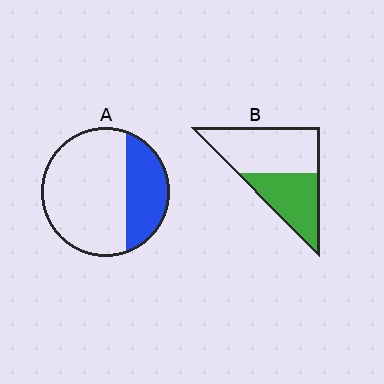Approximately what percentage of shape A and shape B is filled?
A is approximately 30% and B is approximately 40%.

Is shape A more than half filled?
No.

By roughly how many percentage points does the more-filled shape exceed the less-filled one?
By roughly 10 percentage points (B over A).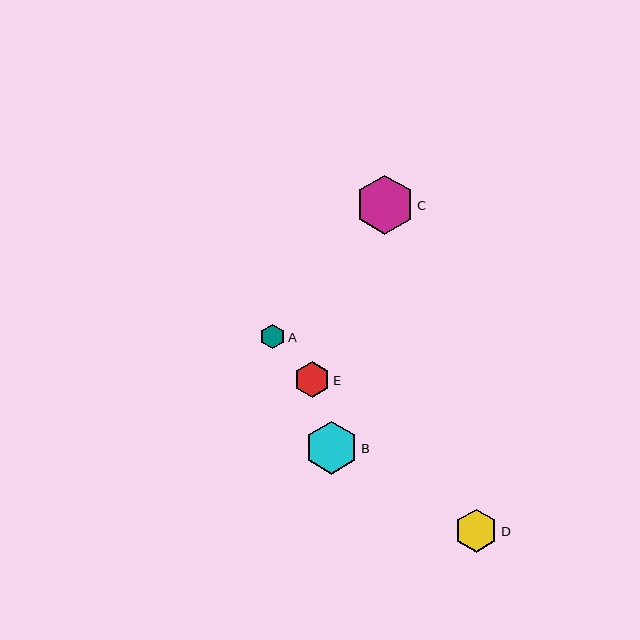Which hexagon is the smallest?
Hexagon A is the smallest with a size of approximately 25 pixels.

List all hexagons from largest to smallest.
From largest to smallest: C, B, D, E, A.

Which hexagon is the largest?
Hexagon C is the largest with a size of approximately 59 pixels.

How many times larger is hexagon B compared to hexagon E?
Hexagon B is approximately 1.5 times the size of hexagon E.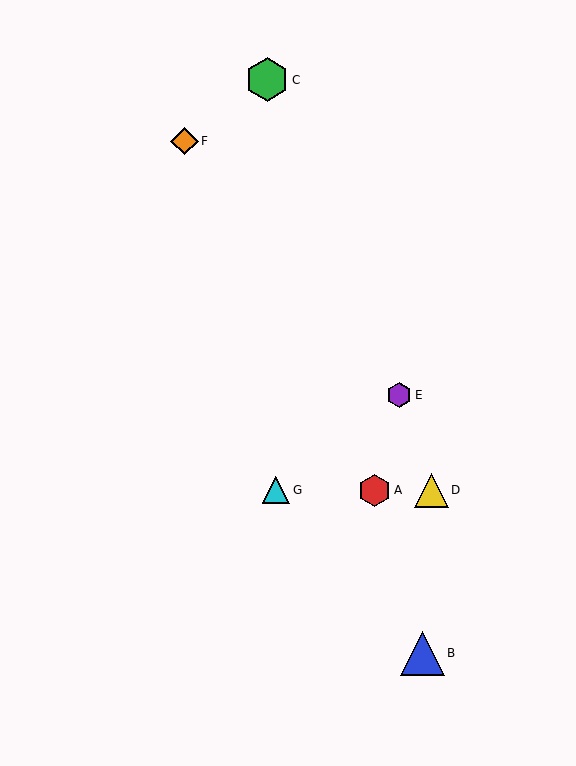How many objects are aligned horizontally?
3 objects (A, D, G) are aligned horizontally.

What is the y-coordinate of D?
Object D is at y≈490.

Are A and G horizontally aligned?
Yes, both are at y≈490.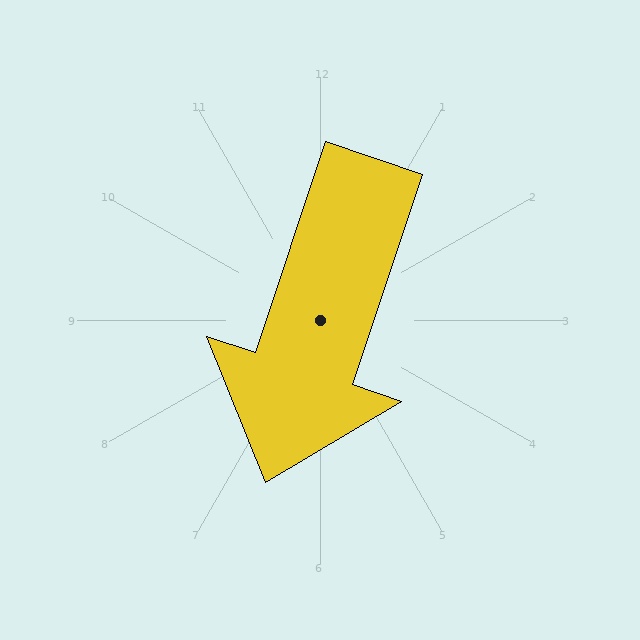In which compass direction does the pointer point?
South.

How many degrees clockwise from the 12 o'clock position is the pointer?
Approximately 199 degrees.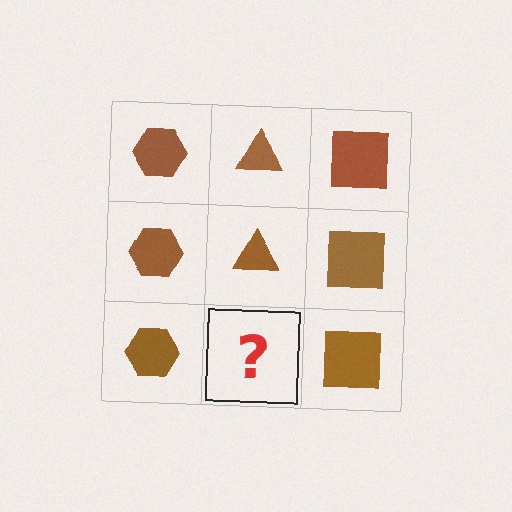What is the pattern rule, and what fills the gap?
The rule is that each column has a consistent shape. The gap should be filled with a brown triangle.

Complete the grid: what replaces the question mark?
The question mark should be replaced with a brown triangle.